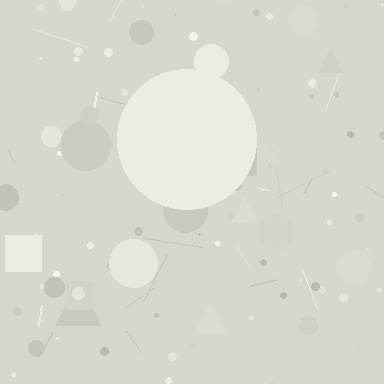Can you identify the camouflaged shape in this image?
The camouflaged shape is a circle.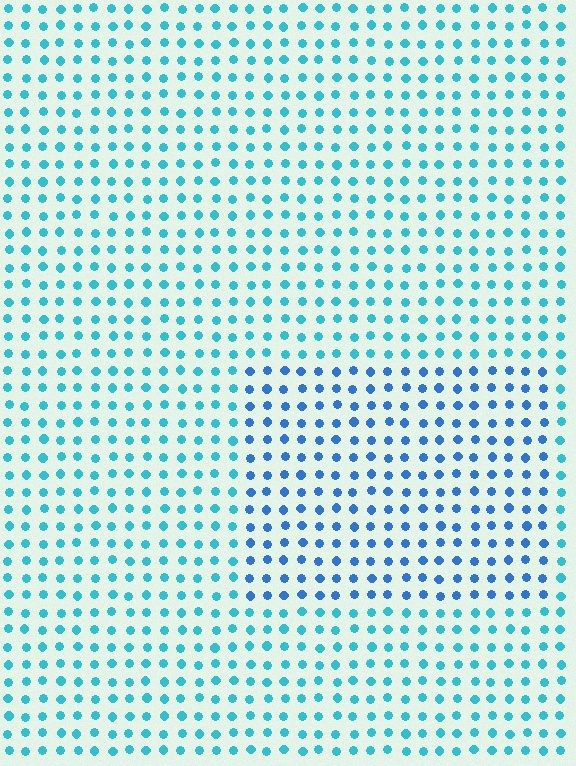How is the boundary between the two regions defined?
The boundary is defined purely by a slight shift in hue (about 29 degrees). Spacing, size, and orientation are identical on both sides.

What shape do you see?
I see a rectangle.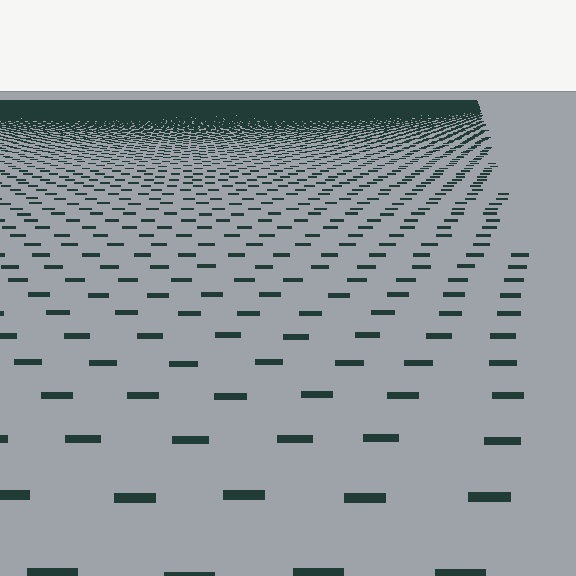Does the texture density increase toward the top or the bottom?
Density increases toward the top.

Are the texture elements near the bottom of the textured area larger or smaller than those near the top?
Larger. Near the bottom, elements are closer to the viewer and appear at a bigger on-screen size.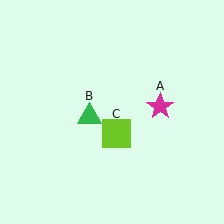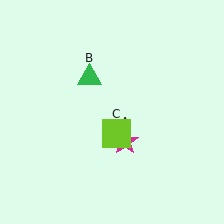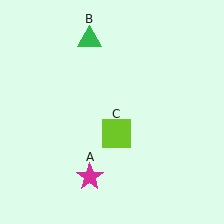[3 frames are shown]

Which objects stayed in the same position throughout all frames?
Lime square (object C) remained stationary.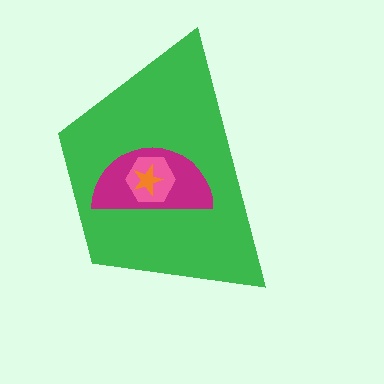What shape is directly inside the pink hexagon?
The orange star.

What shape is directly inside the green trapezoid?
The magenta semicircle.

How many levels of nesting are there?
4.